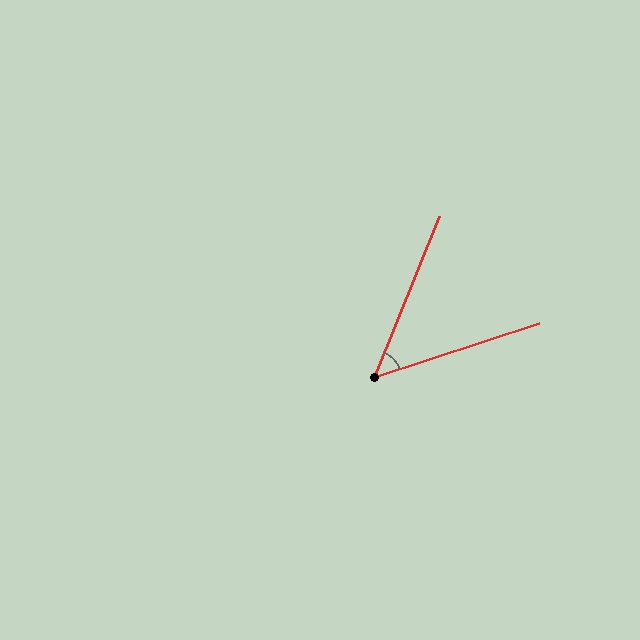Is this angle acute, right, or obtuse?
It is acute.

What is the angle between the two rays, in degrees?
Approximately 50 degrees.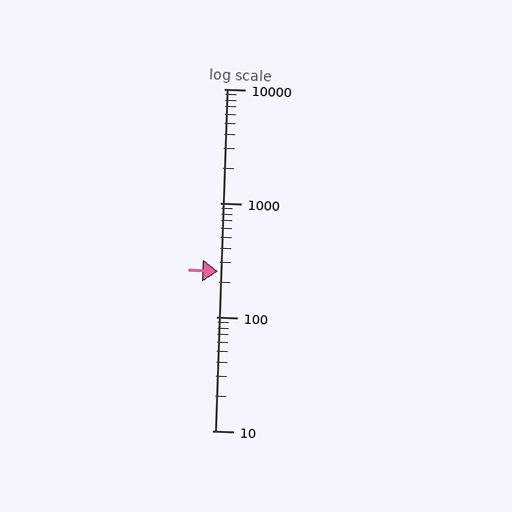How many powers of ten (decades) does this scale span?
The scale spans 3 decades, from 10 to 10000.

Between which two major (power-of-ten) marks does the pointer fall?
The pointer is between 100 and 1000.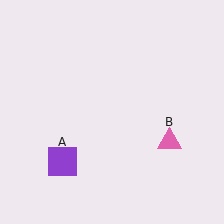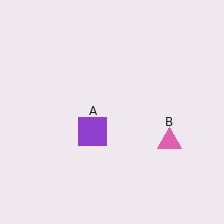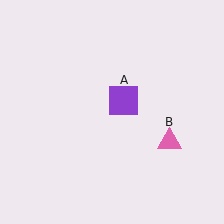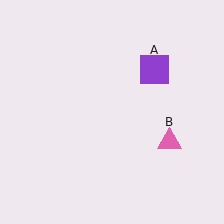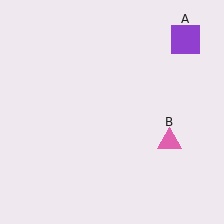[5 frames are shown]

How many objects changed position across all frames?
1 object changed position: purple square (object A).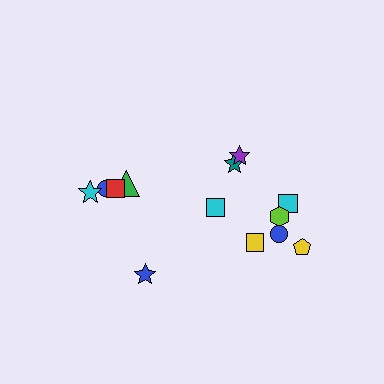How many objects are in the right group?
There are 8 objects.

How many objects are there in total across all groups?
There are 13 objects.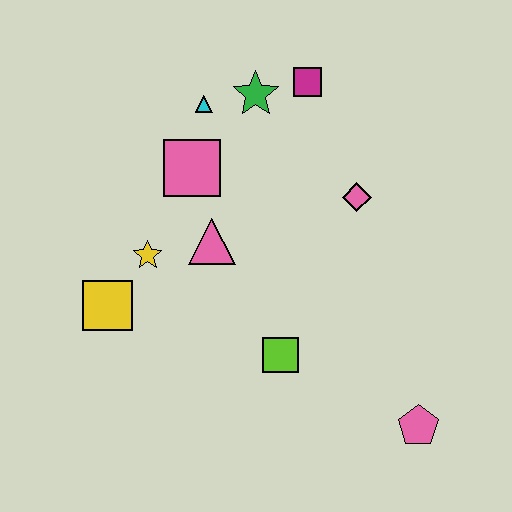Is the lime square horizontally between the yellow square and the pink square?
No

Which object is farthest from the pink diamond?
The yellow square is farthest from the pink diamond.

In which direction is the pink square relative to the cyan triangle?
The pink square is below the cyan triangle.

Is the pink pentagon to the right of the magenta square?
Yes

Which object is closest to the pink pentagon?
The lime square is closest to the pink pentagon.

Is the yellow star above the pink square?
No